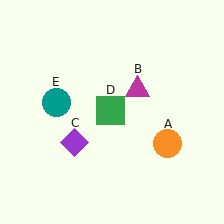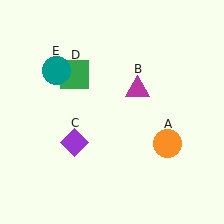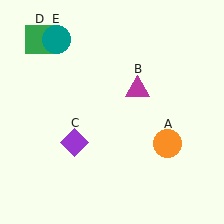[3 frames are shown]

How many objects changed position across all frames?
2 objects changed position: green square (object D), teal circle (object E).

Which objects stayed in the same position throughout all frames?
Orange circle (object A) and magenta triangle (object B) and purple diamond (object C) remained stationary.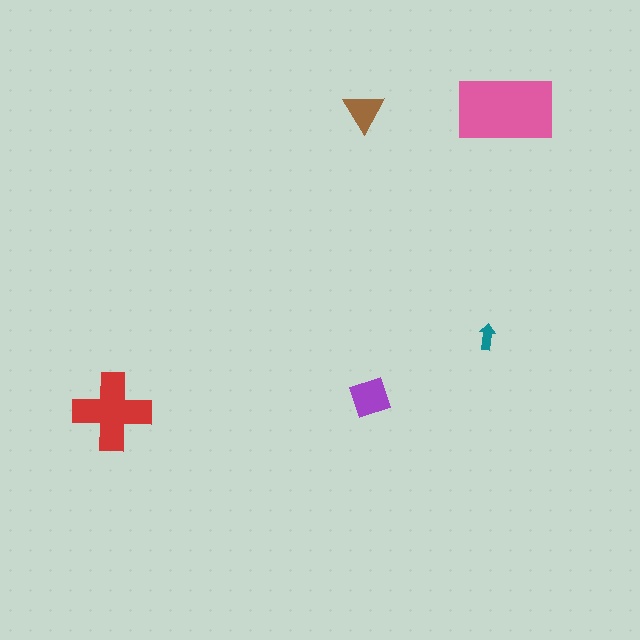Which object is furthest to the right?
The pink rectangle is rightmost.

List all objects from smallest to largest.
The teal arrow, the brown triangle, the purple diamond, the red cross, the pink rectangle.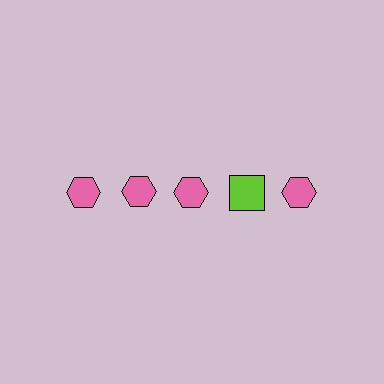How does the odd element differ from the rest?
It differs in both color (lime instead of pink) and shape (square instead of hexagon).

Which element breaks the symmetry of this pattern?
The lime square in the top row, second from right column breaks the symmetry. All other shapes are pink hexagons.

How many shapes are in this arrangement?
There are 5 shapes arranged in a grid pattern.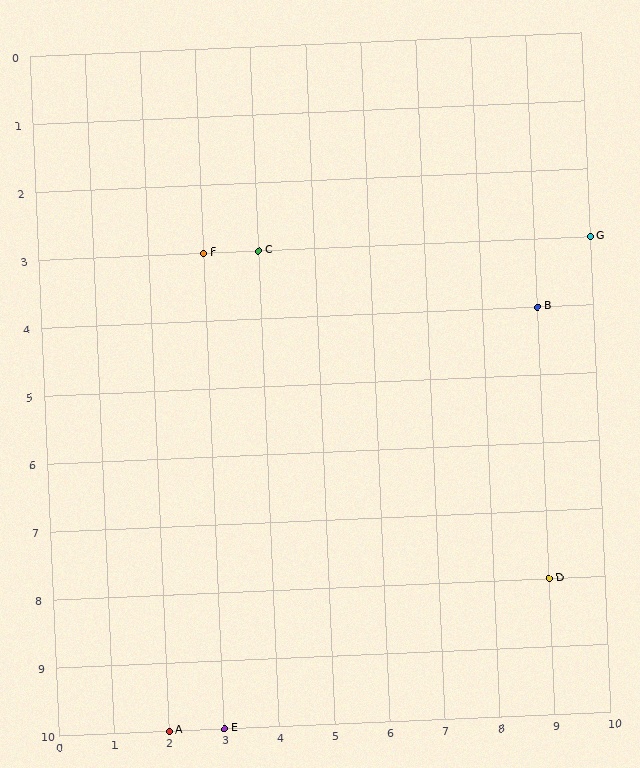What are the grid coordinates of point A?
Point A is at grid coordinates (2, 10).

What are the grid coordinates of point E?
Point E is at grid coordinates (3, 10).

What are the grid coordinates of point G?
Point G is at grid coordinates (10, 3).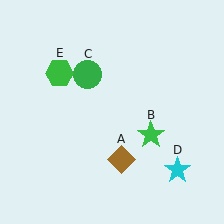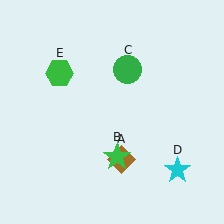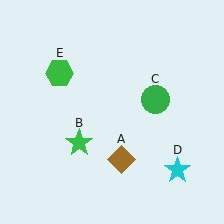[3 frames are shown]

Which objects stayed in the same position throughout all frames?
Brown diamond (object A) and cyan star (object D) and green hexagon (object E) remained stationary.